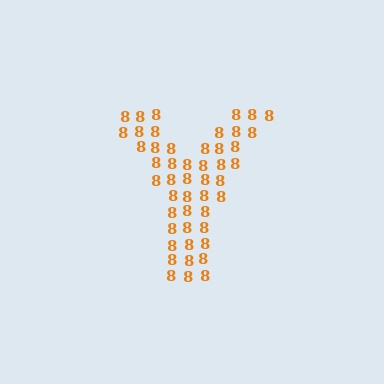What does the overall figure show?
The overall figure shows the letter Y.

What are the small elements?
The small elements are digit 8's.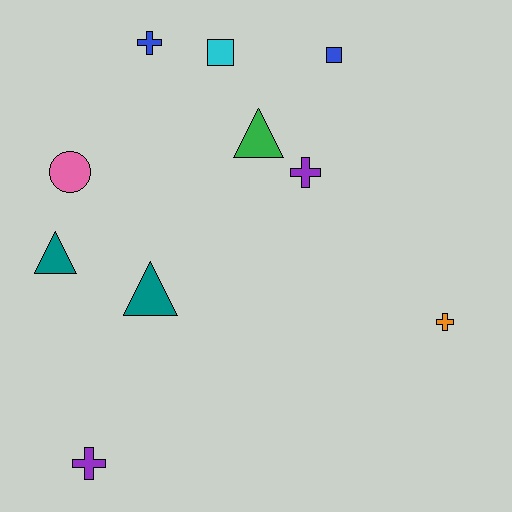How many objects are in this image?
There are 10 objects.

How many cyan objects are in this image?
There is 1 cyan object.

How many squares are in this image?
There are 2 squares.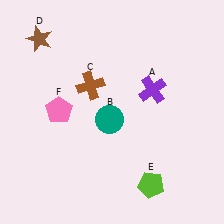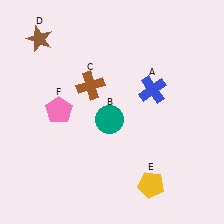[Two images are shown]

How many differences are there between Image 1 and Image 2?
There are 2 differences between the two images.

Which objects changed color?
A changed from purple to blue. E changed from lime to yellow.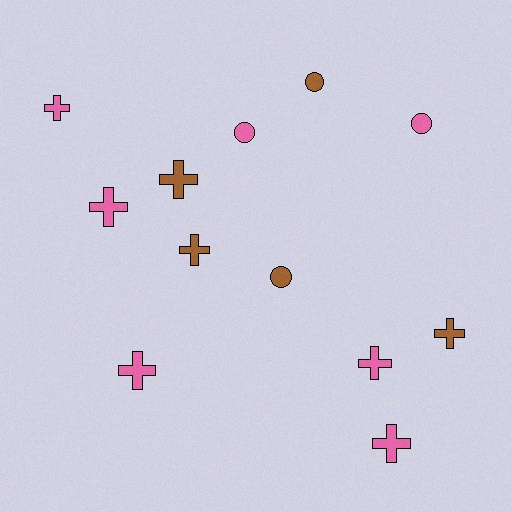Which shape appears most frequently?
Cross, with 8 objects.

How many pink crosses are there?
There are 5 pink crosses.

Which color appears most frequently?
Pink, with 7 objects.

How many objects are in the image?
There are 12 objects.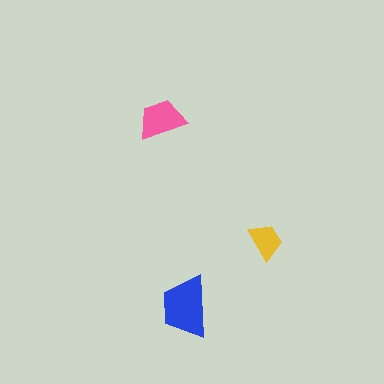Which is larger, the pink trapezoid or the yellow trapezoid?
The pink one.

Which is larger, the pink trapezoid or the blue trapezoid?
The blue one.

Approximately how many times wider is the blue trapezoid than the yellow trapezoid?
About 1.5 times wider.